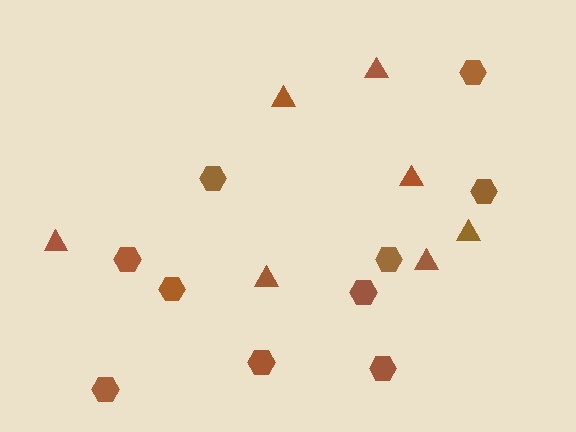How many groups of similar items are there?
There are 2 groups: one group of hexagons (10) and one group of triangles (7).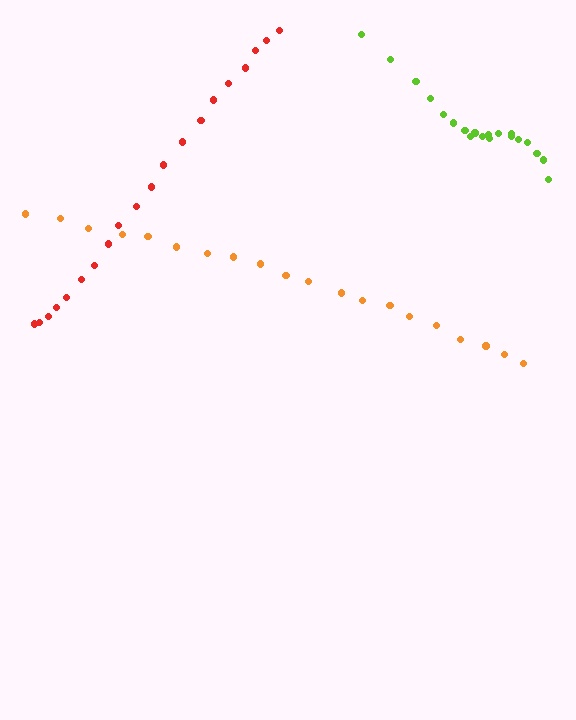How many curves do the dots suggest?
There are 3 distinct paths.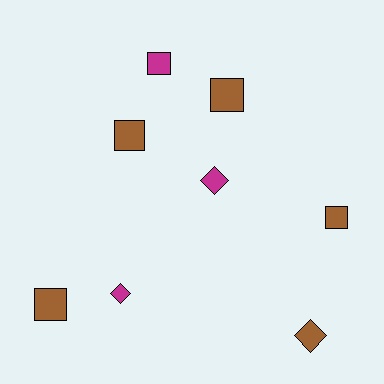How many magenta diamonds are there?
There are 2 magenta diamonds.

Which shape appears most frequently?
Square, with 5 objects.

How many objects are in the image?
There are 8 objects.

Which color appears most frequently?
Brown, with 5 objects.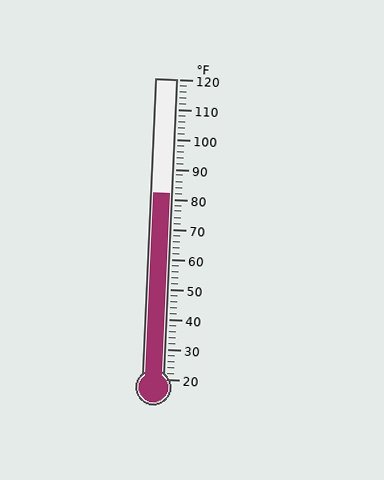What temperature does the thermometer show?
The thermometer shows approximately 82°F.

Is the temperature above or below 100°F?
The temperature is below 100°F.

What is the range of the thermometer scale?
The thermometer scale ranges from 20°F to 120°F.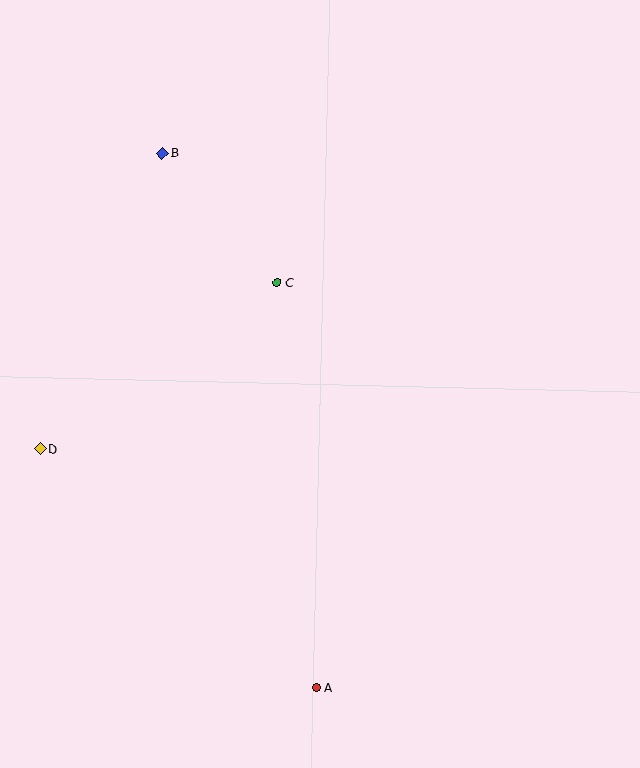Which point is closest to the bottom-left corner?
Point D is closest to the bottom-left corner.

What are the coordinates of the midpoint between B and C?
The midpoint between B and C is at (220, 218).